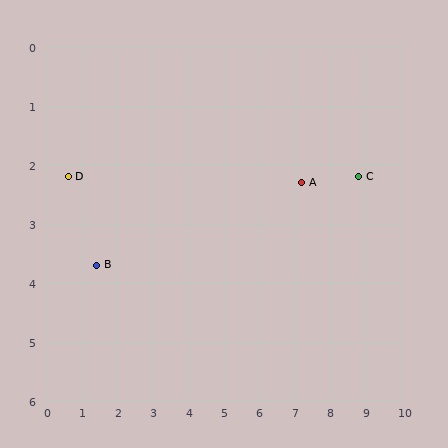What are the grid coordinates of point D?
Point D is at approximately (0.6, 2.2).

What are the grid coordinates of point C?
Point C is at approximately (8.8, 2.2).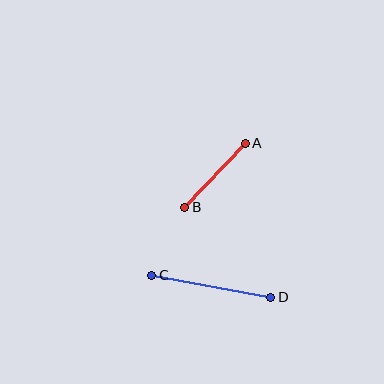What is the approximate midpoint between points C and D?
The midpoint is at approximately (211, 286) pixels.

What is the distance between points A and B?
The distance is approximately 88 pixels.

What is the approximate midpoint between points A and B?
The midpoint is at approximately (215, 175) pixels.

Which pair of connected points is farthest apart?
Points C and D are farthest apart.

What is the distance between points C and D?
The distance is approximately 121 pixels.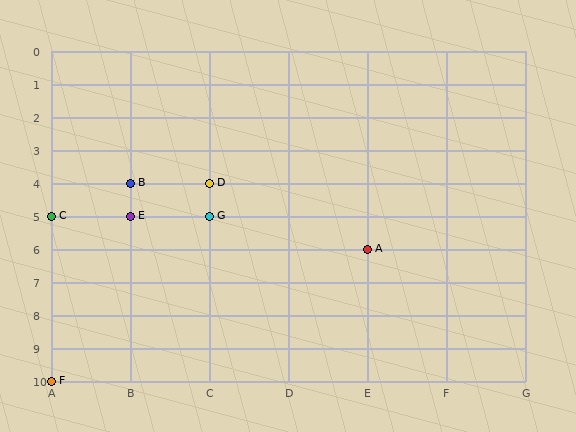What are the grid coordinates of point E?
Point E is at grid coordinates (B, 5).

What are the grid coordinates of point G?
Point G is at grid coordinates (C, 5).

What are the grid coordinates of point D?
Point D is at grid coordinates (C, 4).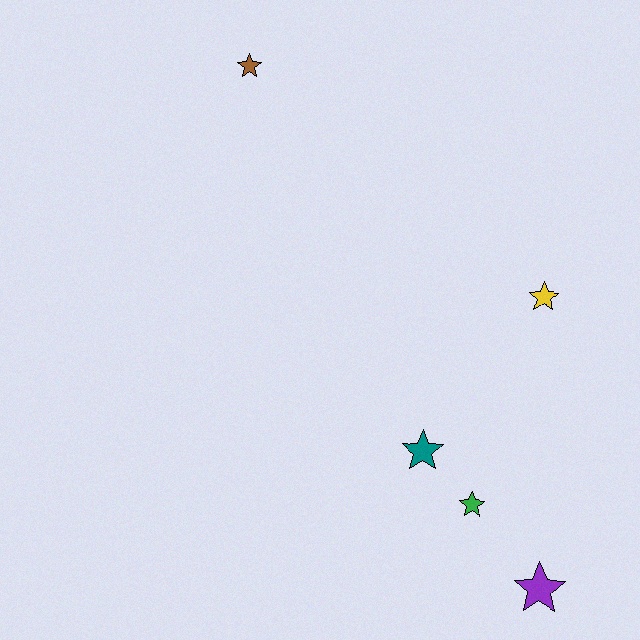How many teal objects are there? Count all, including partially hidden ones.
There is 1 teal object.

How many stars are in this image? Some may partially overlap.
There are 5 stars.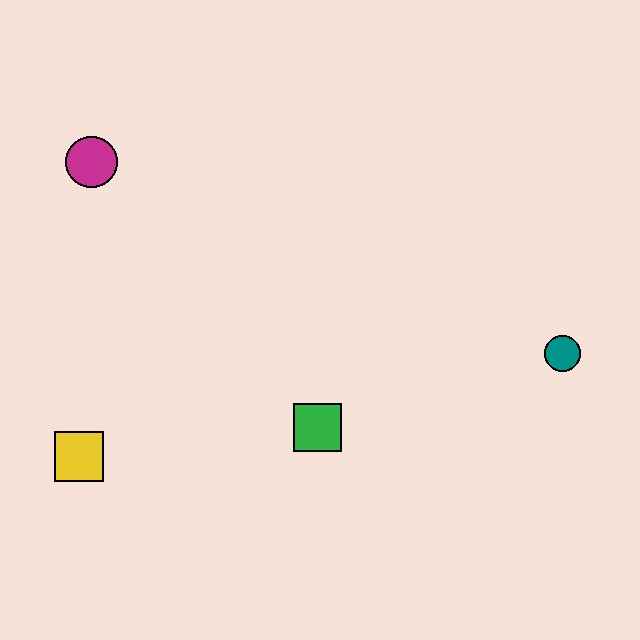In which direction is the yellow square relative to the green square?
The yellow square is to the left of the green square.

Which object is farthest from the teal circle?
The magenta circle is farthest from the teal circle.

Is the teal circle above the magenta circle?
No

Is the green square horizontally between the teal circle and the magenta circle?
Yes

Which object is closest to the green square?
The yellow square is closest to the green square.